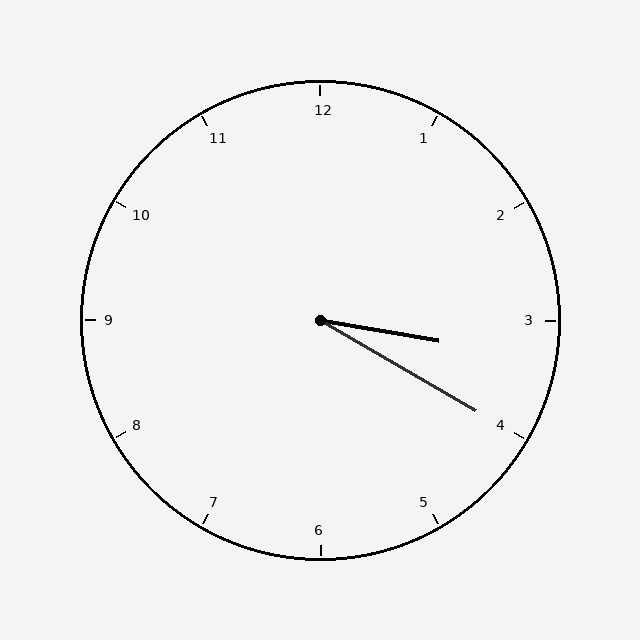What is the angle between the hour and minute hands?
Approximately 20 degrees.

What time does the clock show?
3:20.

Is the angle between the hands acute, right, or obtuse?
It is acute.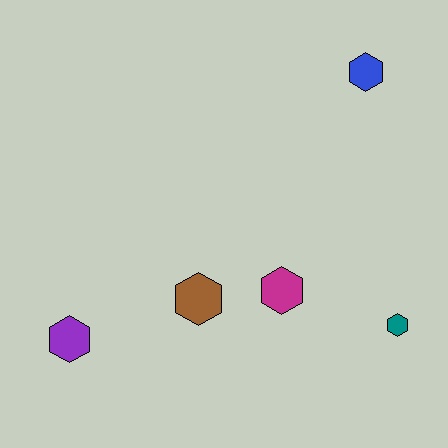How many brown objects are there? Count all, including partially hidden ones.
There is 1 brown object.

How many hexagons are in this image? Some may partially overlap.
There are 5 hexagons.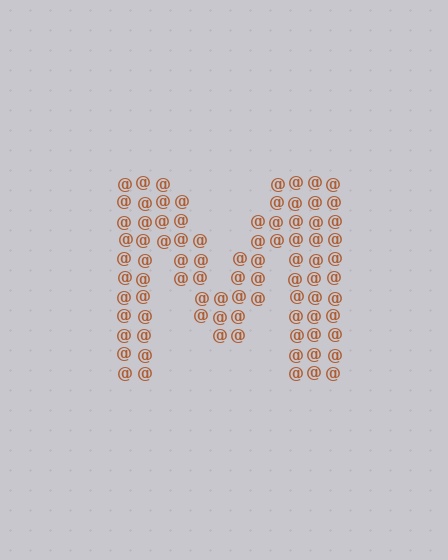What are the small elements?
The small elements are at signs.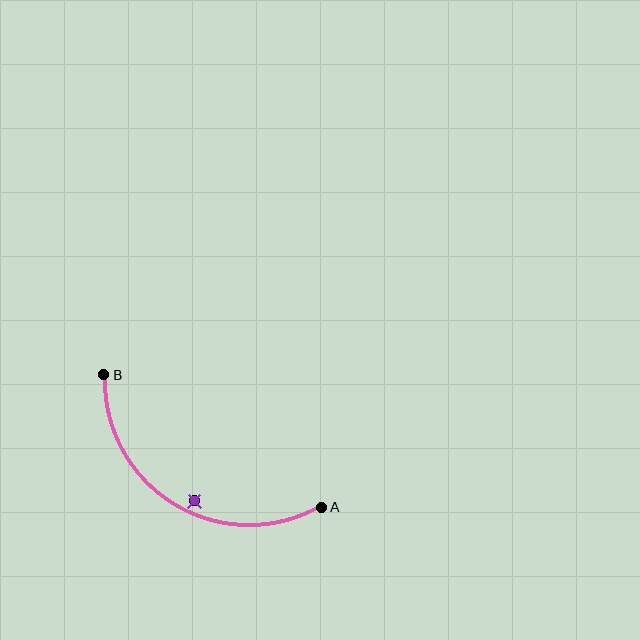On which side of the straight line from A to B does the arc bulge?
The arc bulges below the straight line connecting A and B.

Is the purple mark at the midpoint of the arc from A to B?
No — the purple mark does not lie on the arc at all. It sits slightly inside the curve.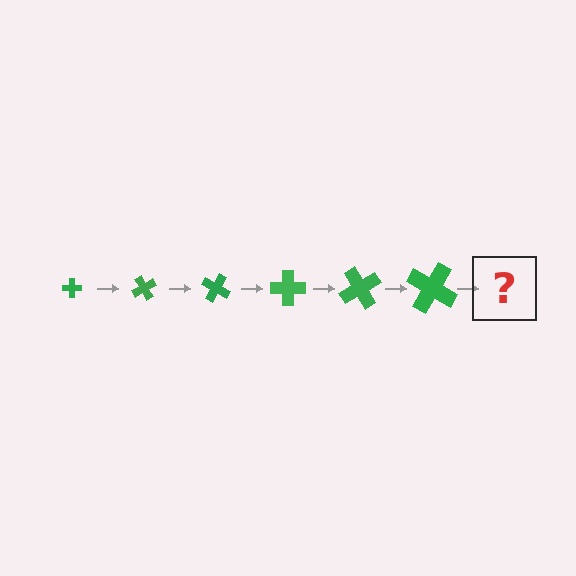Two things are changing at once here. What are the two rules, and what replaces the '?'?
The two rules are that the cross grows larger each step and it rotates 60 degrees each step. The '?' should be a cross, larger than the previous one and rotated 360 degrees from the start.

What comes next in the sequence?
The next element should be a cross, larger than the previous one and rotated 360 degrees from the start.